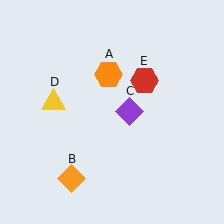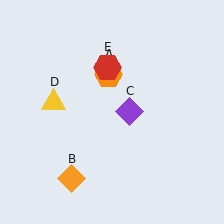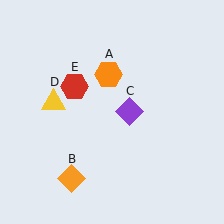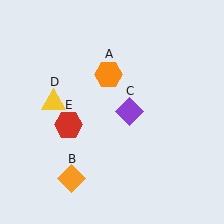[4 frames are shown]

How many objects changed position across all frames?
1 object changed position: red hexagon (object E).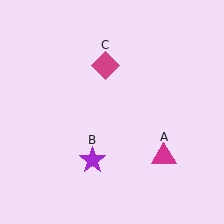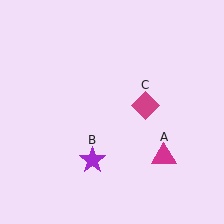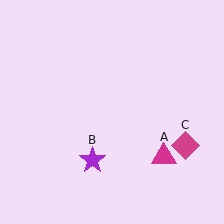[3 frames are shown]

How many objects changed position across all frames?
1 object changed position: magenta diamond (object C).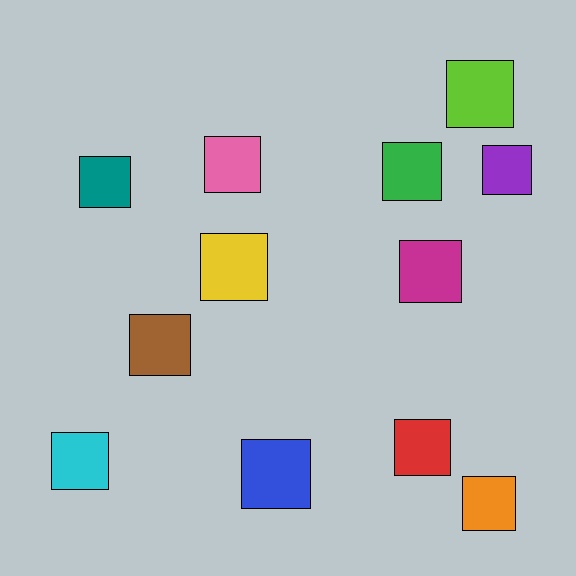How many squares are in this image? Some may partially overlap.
There are 12 squares.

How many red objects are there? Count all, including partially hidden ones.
There is 1 red object.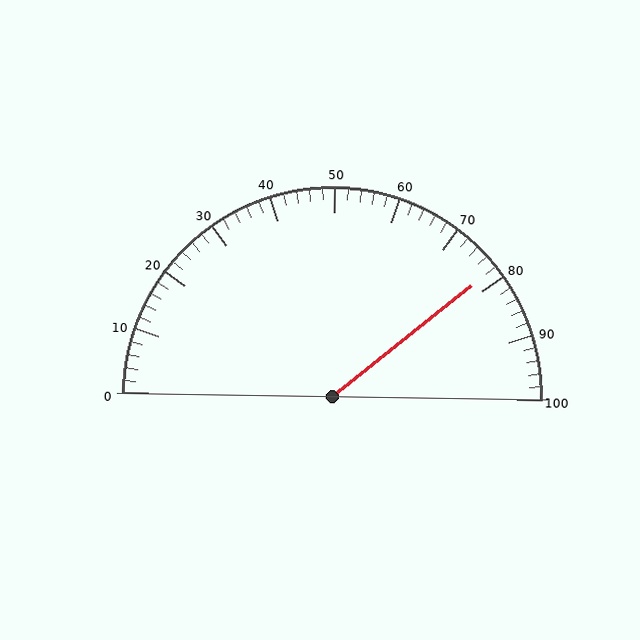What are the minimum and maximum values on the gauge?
The gauge ranges from 0 to 100.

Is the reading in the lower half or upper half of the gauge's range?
The reading is in the upper half of the range (0 to 100).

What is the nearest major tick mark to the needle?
The nearest major tick mark is 80.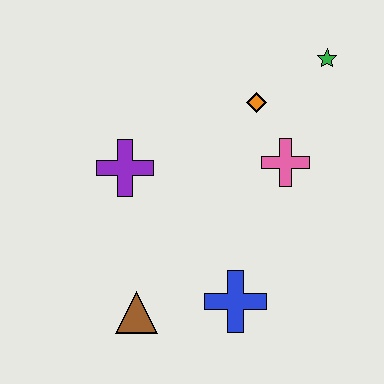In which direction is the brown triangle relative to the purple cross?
The brown triangle is below the purple cross.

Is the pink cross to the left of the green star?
Yes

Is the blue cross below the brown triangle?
No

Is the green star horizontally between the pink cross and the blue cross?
No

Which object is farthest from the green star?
The brown triangle is farthest from the green star.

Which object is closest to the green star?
The orange diamond is closest to the green star.